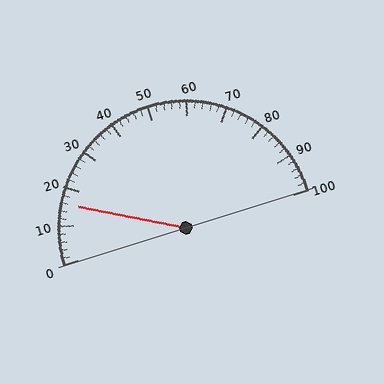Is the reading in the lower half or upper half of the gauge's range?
The reading is in the lower half of the range (0 to 100).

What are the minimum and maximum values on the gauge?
The gauge ranges from 0 to 100.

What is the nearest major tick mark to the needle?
The nearest major tick mark is 20.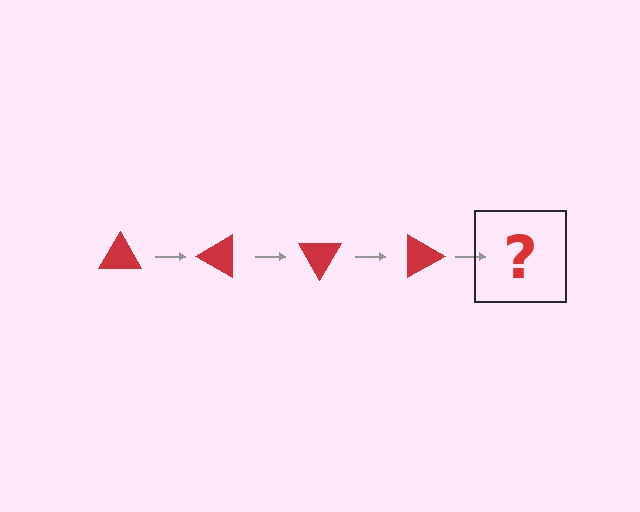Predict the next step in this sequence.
The next step is a red triangle rotated 120 degrees.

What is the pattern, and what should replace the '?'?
The pattern is that the triangle rotates 30 degrees each step. The '?' should be a red triangle rotated 120 degrees.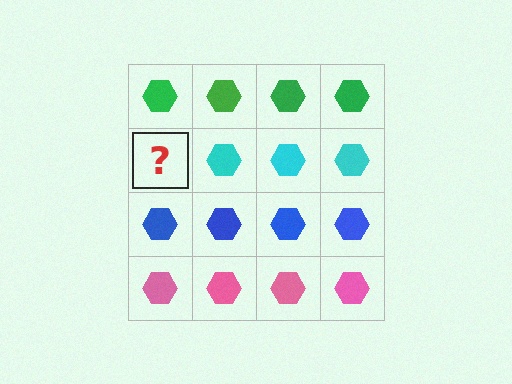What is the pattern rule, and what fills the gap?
The rule is that each row has a consistent color. The gap should be filled with a cyan hexagon.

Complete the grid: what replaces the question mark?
The question mark should be replaced with a cyan hexagon.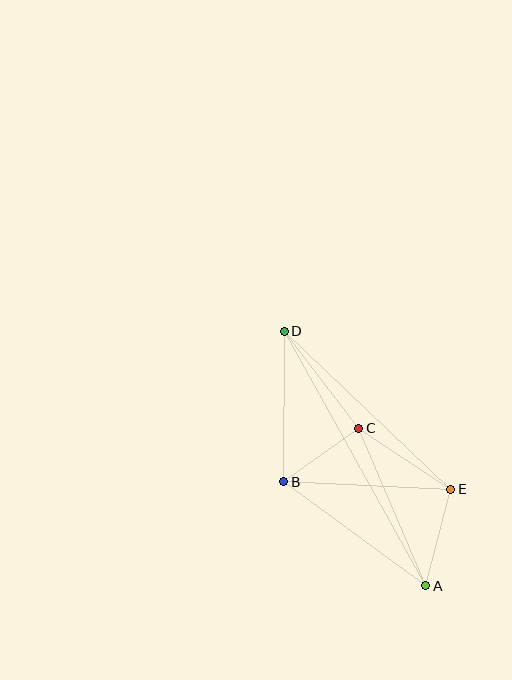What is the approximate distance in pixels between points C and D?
The distance between C and D is approximately 122 pixels.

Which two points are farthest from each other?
Points A and D are farthest from each other.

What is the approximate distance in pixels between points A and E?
The distance between A and E is approximately 99 pixels.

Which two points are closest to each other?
Points B and C are closest to each other.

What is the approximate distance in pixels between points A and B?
The distance between A and B is approximately 176 pixels.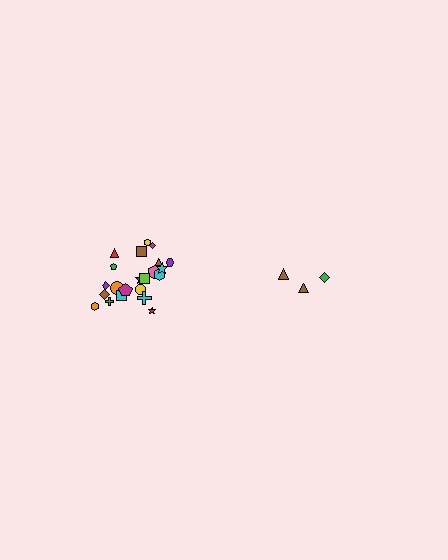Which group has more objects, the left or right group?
The left group.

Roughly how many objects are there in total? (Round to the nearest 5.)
Roughly 25 objects in total.